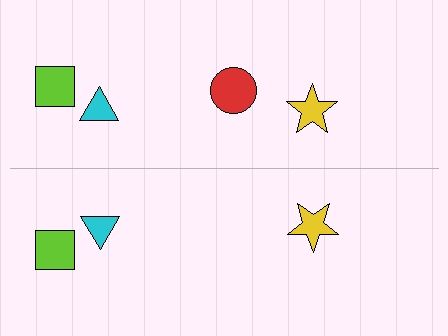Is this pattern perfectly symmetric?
No, the pattern is not perfectly symmetric. A red circle is missing from the bottom side.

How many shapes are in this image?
There are 7 shapes in this image.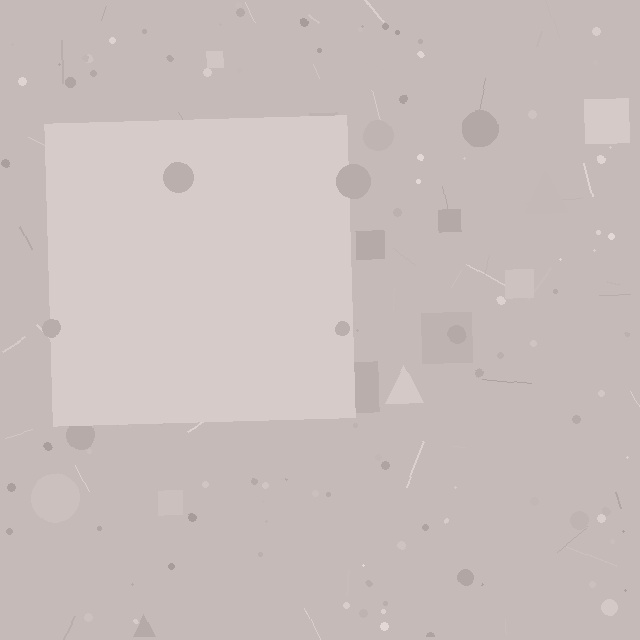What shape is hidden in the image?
A square is hidden in the image.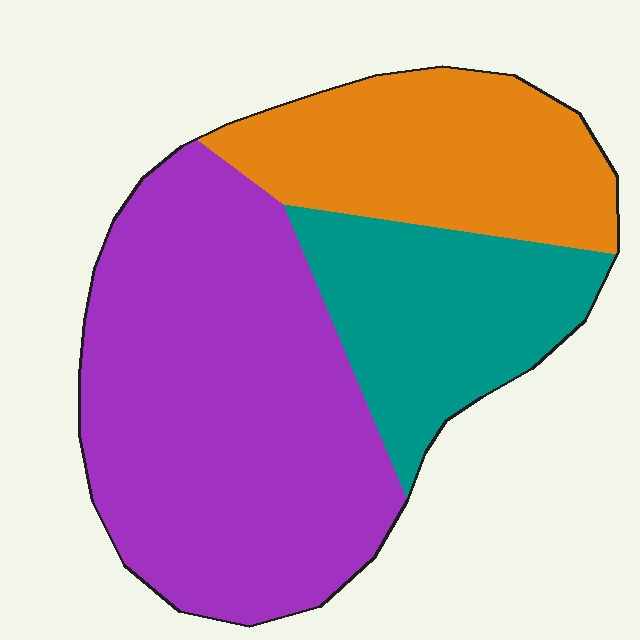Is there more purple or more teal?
Purple.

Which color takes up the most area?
Purple, at roughly 55%.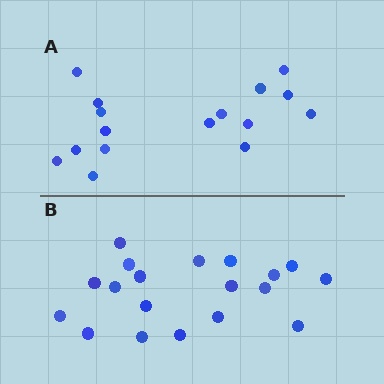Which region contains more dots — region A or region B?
Region B (the bottom region) has more dots.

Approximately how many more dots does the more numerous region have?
Region B has just a few more — roughly 2 or 3 more dots than region A.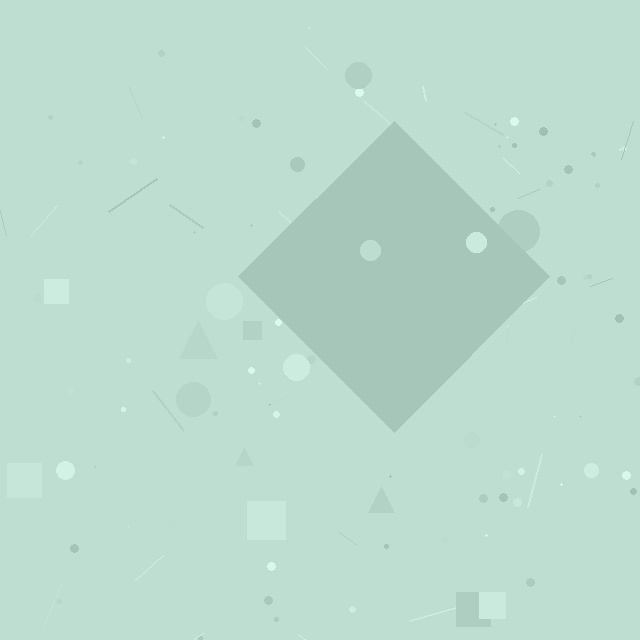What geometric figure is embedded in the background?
A diamond is embedded in the background.